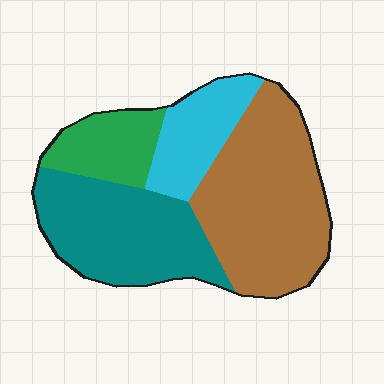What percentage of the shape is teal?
Teal covers around 30% of the shape.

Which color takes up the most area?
Brown, at roughly 40%.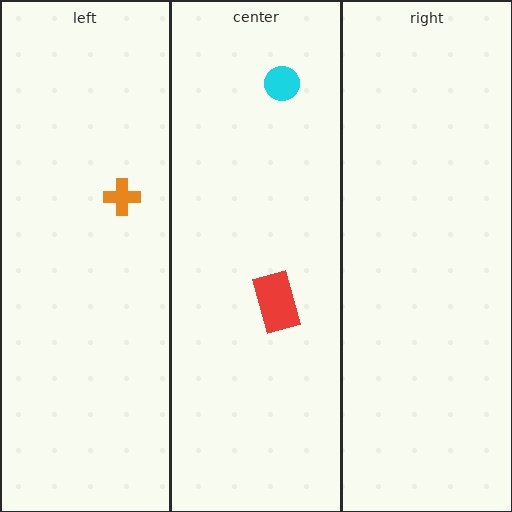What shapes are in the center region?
The red rectangle, the cyan circle.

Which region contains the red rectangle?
The center region.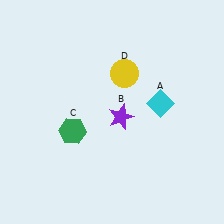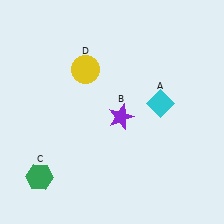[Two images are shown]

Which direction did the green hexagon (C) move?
The green hexagon (C) moved down.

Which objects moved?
The objects that moved are: the green hexagon (C), the yellow circle (D).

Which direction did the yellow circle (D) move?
The yellow circle (D) moved left.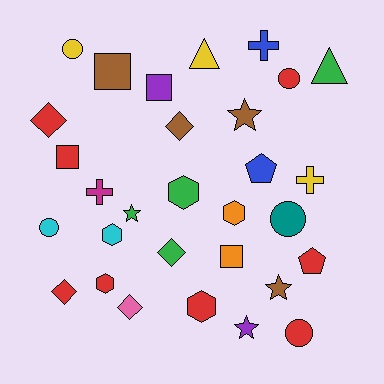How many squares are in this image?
There are 4 squares.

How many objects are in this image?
There are 30 objects.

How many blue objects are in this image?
There are 2 blue objects.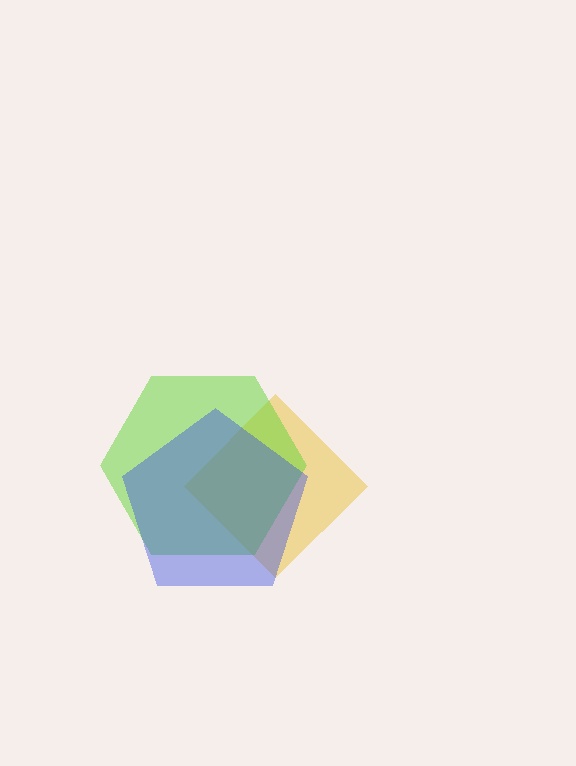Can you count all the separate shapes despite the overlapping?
Yes, there are 3 separate shapes.